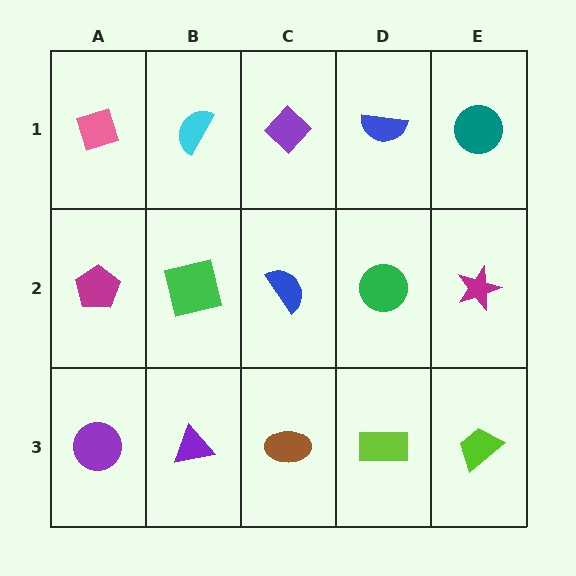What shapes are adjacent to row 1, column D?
A green circle (row 2, column D), a purple diamond (row 1, column C), a teal circle (row 1, column E).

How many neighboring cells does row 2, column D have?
4.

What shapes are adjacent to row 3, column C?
A blue semicircle (row 2, column C), a purple triangle (row 3, column B), a lime rectangle (row 3, column D).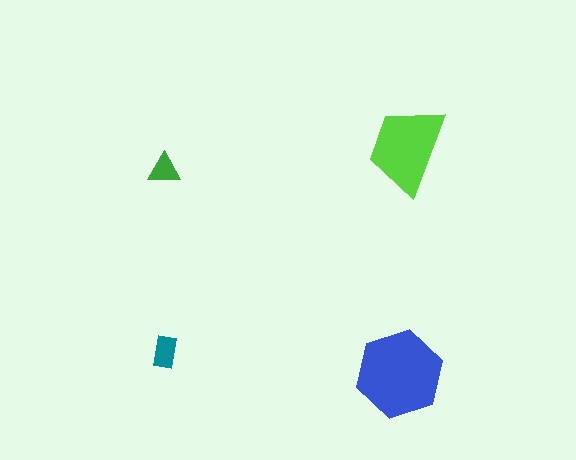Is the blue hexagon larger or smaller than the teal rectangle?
Larger.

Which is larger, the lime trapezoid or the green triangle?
The lime trapezoid.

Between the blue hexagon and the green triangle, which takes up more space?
The blue hexagon.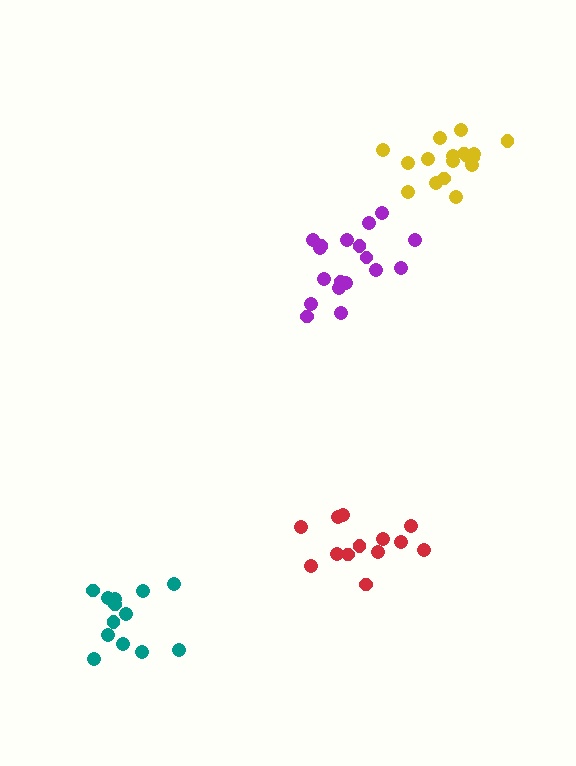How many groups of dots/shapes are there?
There are 4 groups.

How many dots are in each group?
Group 1: 13 dots, Group 2: 13 dots, Group 3: 18 dots, Group 4: 17 dots (61 total).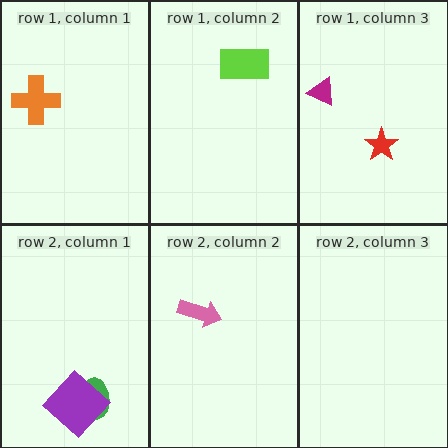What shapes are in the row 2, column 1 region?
The green ellipse, the purple diamond.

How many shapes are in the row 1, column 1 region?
1.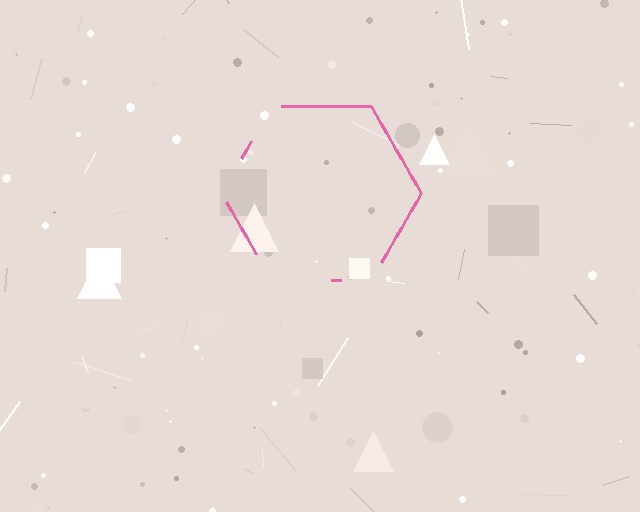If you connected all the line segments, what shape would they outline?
They would outline a hexagon.